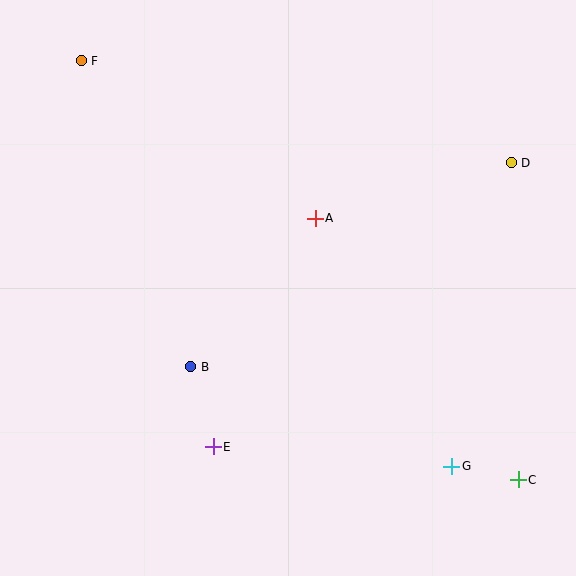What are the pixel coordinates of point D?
Point D is at (511, 163).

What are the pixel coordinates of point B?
Point B is at (190, 367).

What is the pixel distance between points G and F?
The distance between G and F is 550 pixels.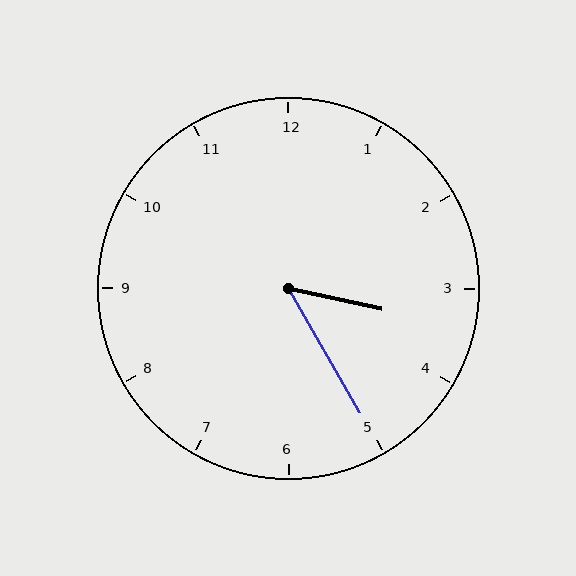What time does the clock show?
3:25.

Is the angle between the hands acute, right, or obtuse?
It is acute.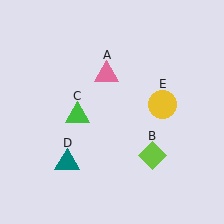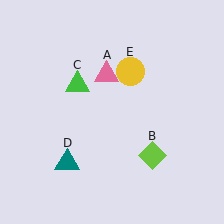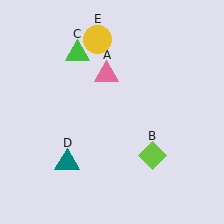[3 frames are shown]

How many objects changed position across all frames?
2 objects changed position: green triangle (object C), yellow circle (object E).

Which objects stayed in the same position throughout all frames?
Pink triangle (object A) and lime diamond (object B) and teal triangle (object D) remained stationary.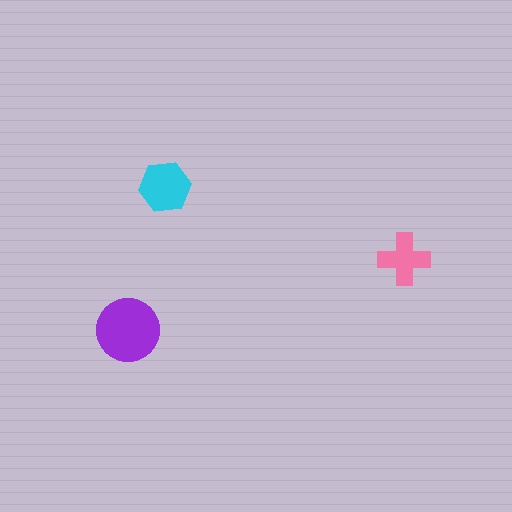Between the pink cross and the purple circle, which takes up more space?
The purple circle.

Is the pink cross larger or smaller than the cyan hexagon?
Smaller.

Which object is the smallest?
The pink cross.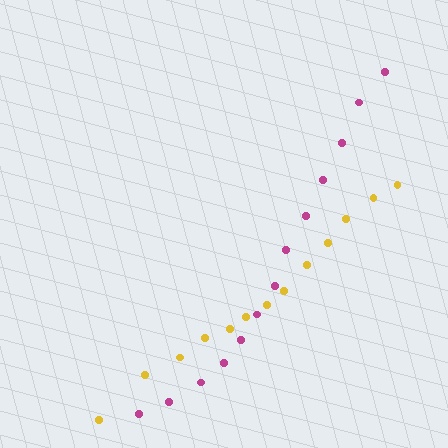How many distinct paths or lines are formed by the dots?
There are 2 distinct paths.